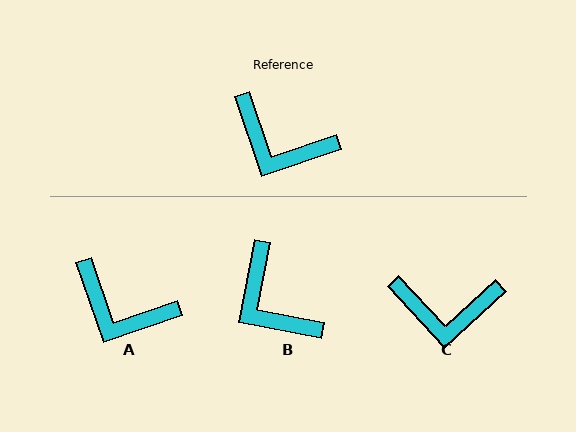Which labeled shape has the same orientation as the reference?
A.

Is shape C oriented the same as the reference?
No, it is off by about 24 degrees.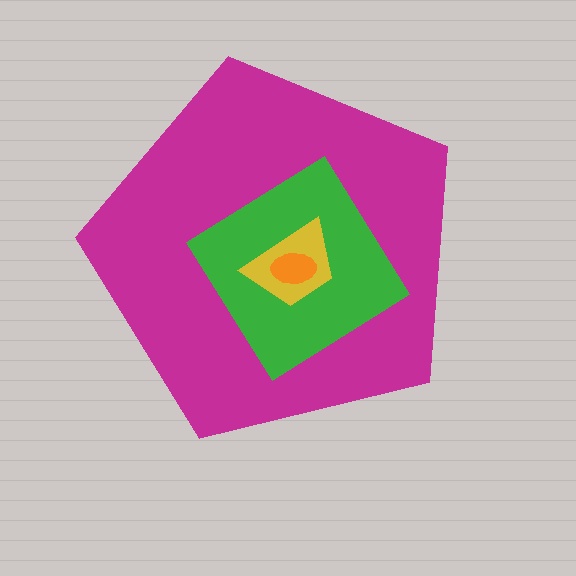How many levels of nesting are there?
4.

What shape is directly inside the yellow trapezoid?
The orange ellipse.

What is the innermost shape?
The orange ellipse.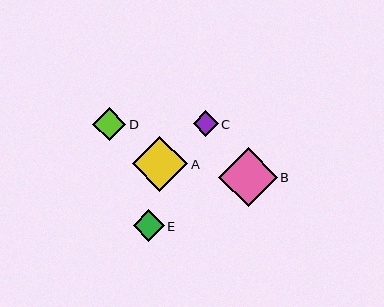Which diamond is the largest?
Diamond B is the largest with a size of approximately 58 pixels.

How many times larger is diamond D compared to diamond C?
Diamond D is approximately 1.3 times the size of diamond C.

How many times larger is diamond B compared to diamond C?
Diamond B is approximately 2.3 times the size of diamond C.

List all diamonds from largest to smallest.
From largest to smallest: B, A, D, E, C.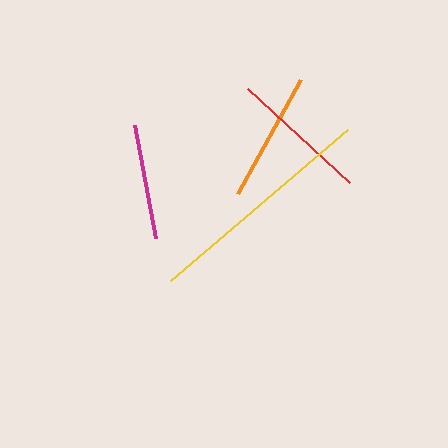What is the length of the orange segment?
The orange segment is approximately 131 pixels long.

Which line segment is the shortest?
The magenta line is the shortest at approximately 115 pixels.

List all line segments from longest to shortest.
From longest to shortest: yellow, red, orange, magenta.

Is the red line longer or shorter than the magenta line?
The red line is longer than the magenta line.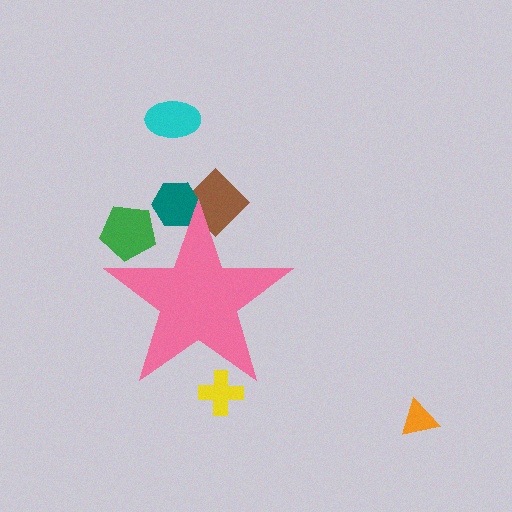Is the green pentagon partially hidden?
Yes, the green pentagon is partially hidden behind the pink star.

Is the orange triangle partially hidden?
No, the orange triangle is fully visible.